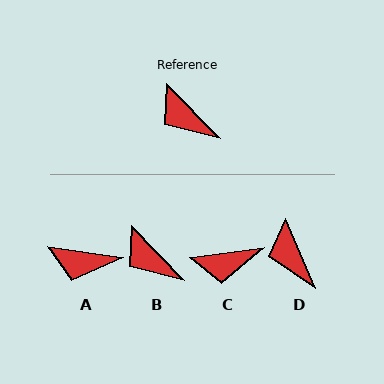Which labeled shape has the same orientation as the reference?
B.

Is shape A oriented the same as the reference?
No, it is off by about 37 degrees.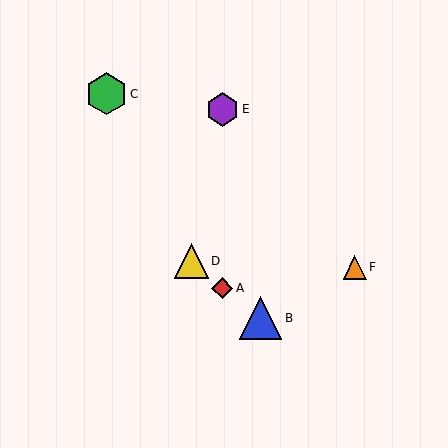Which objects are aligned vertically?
Objects A, E are aligned vertically.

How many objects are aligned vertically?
2 objects (A, E) are aligned vertically.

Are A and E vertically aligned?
Yes, both are at x≈222.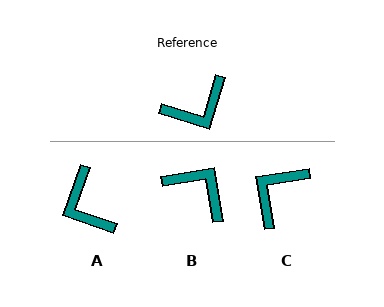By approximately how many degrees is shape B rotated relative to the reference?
Approximately 116 degrees counter-clockwise.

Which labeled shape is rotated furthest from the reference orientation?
C, about 154 degrees away.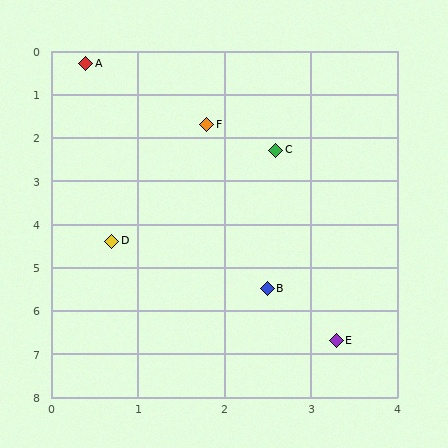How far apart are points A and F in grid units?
Points A and F are about 2.0 grid units apart.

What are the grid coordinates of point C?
Point C is at approximately (2.6, 2.3).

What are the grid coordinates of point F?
Point F is at approximately (1.8, 1.7).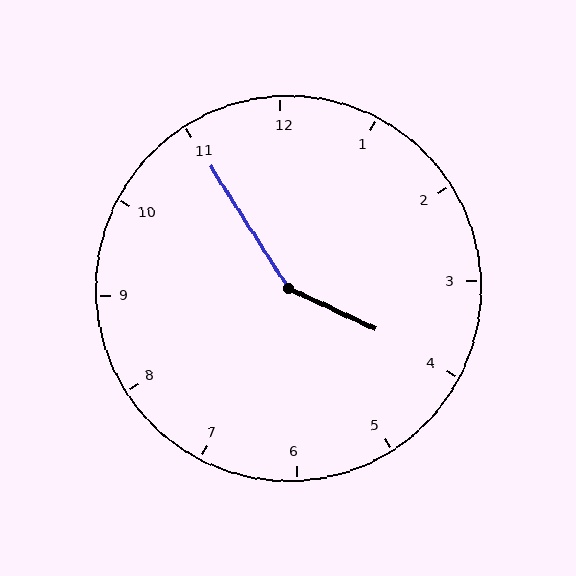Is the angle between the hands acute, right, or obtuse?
It is obtuse.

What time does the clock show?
3:55.